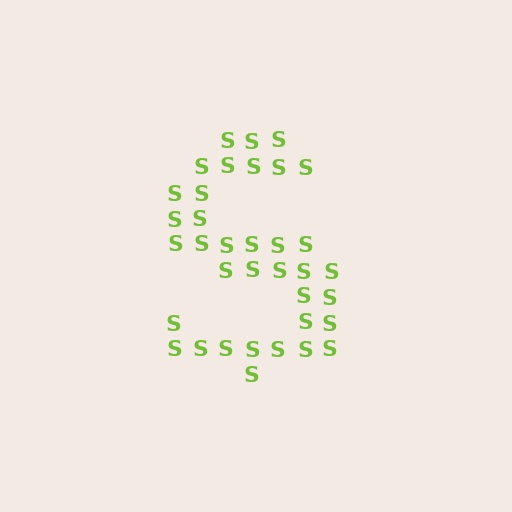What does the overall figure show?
The overall figure shows the letter S.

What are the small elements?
The small elements are letter S's.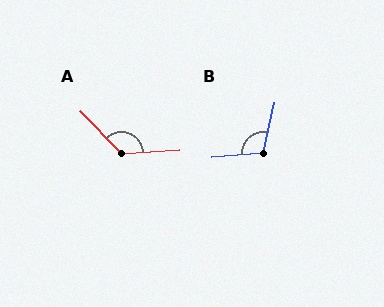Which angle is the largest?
A, at approximately 130 degrees.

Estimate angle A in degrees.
Approximately 130 degrees.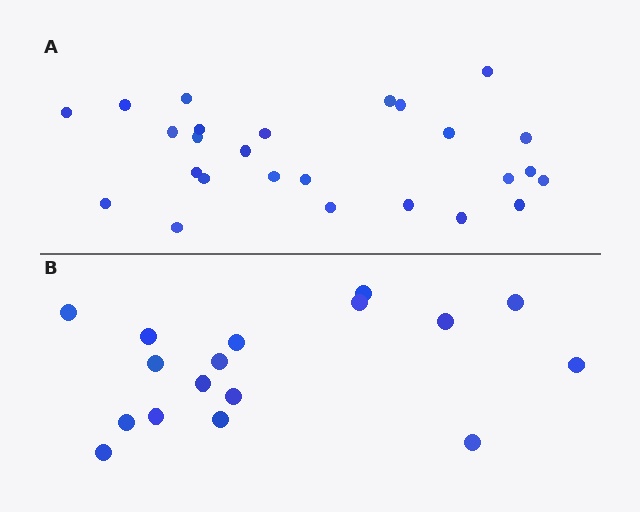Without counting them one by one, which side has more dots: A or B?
Region A (the top region) has more dots.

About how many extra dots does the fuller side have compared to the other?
Region A has roughly 8 or so more dots than region B.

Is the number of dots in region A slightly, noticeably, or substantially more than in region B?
Region A has substantially more. The ratio is roughly 1.5 to 1.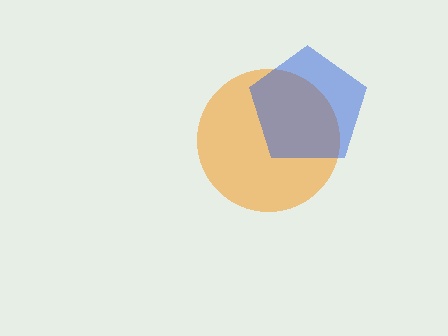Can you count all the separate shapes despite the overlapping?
Yes, there are 2 separate shapes.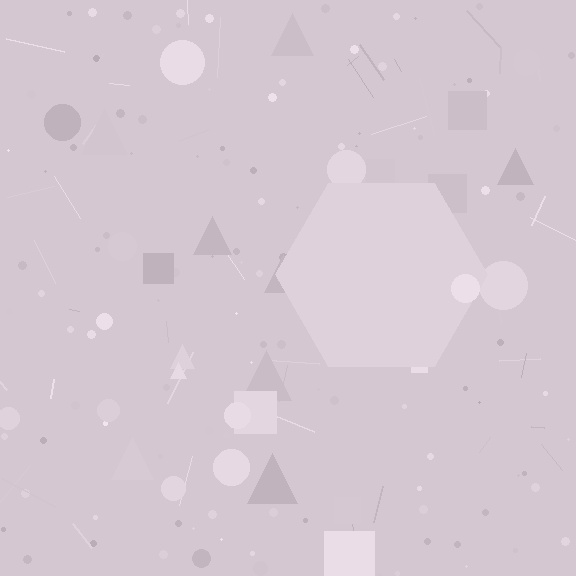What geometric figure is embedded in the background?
A hexagon is embedded in the background.